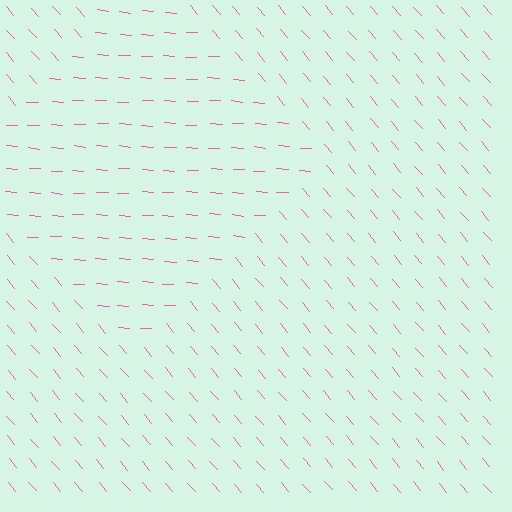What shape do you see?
I see a diamond.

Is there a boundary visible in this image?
Yes, there is a texture boundary formed by a change in line orientation.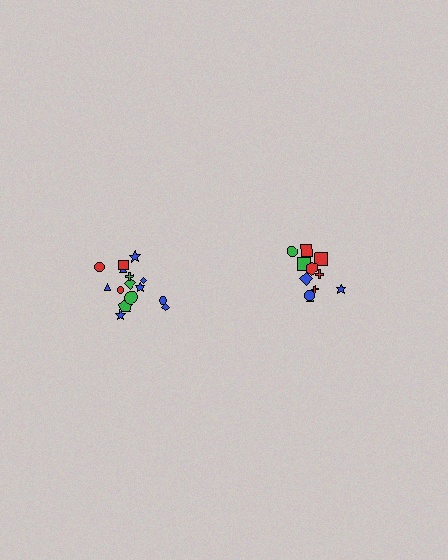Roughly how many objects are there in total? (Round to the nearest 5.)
Roughly 25 objects in total.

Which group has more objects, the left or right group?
The left group.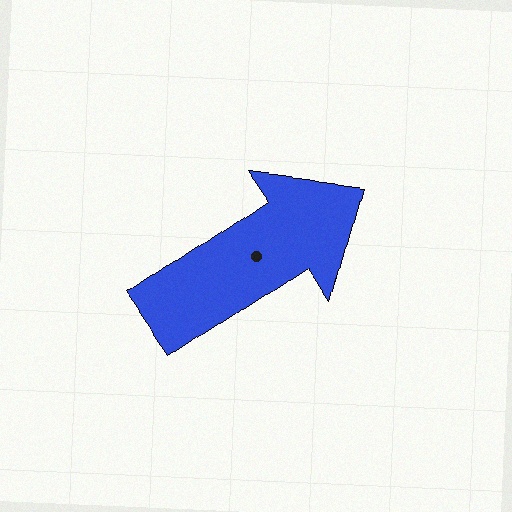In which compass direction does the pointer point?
Northeast.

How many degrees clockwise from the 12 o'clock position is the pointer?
Approximately 56 degrees.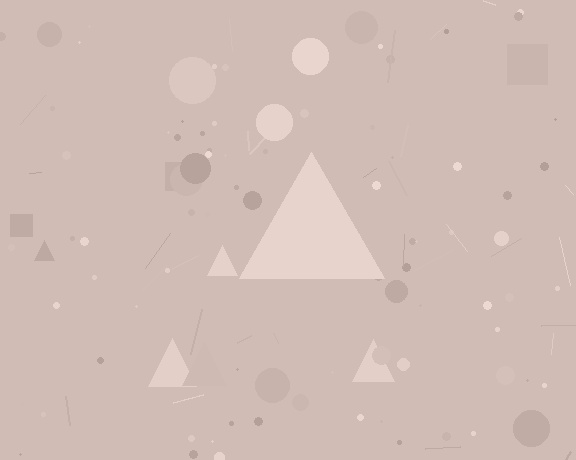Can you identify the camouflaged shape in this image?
The camouflaged shape is a triangle.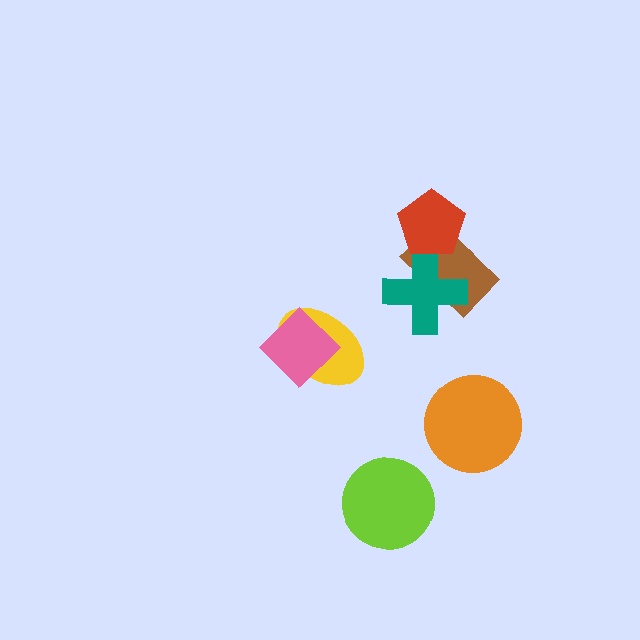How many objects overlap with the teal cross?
2 objects overlap with the teal cross.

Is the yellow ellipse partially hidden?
Yes, it is partially covered by another shape.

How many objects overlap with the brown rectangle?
2 objects overlap with the brown rectangle.